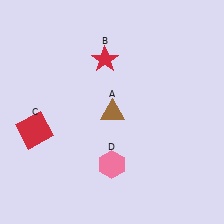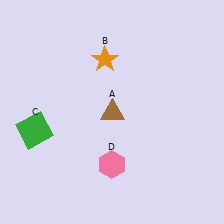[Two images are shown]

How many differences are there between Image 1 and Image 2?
There are 2 differences between the two images.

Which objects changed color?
B changed from red to orange. C changed from red to green.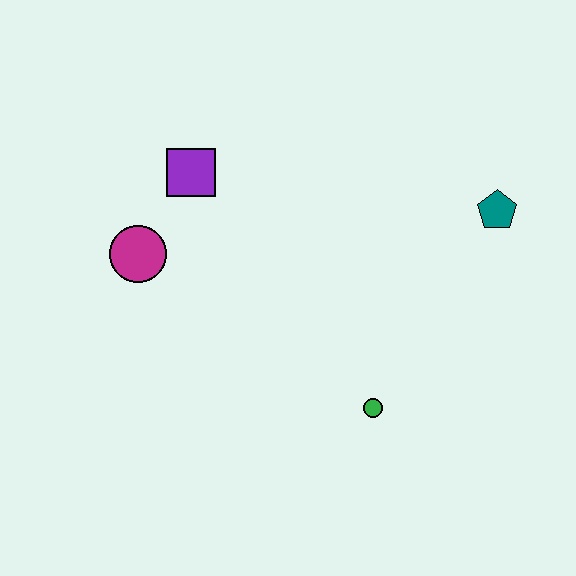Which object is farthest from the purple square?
The teal pentagon is farthest from the purple square.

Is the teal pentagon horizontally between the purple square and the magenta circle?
No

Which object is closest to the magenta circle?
The purple square is closest to the magenta circle.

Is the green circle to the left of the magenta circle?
No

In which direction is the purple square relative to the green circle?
The purple square is above the green circle.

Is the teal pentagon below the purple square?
Yes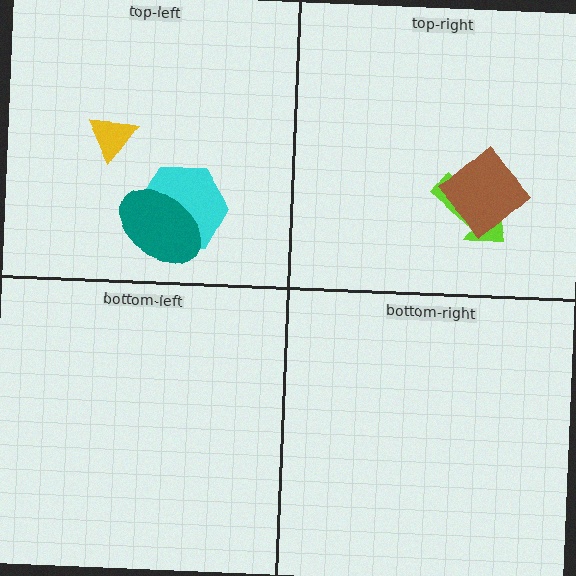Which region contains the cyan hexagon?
The top-left region.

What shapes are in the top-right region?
The lime arrow, the brown diamond.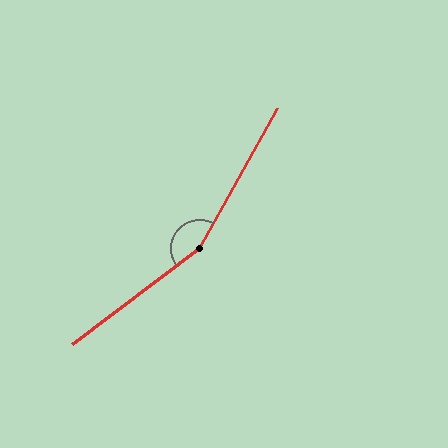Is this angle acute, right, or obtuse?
It is obtuse.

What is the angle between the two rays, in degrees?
Approximately 156 degrees.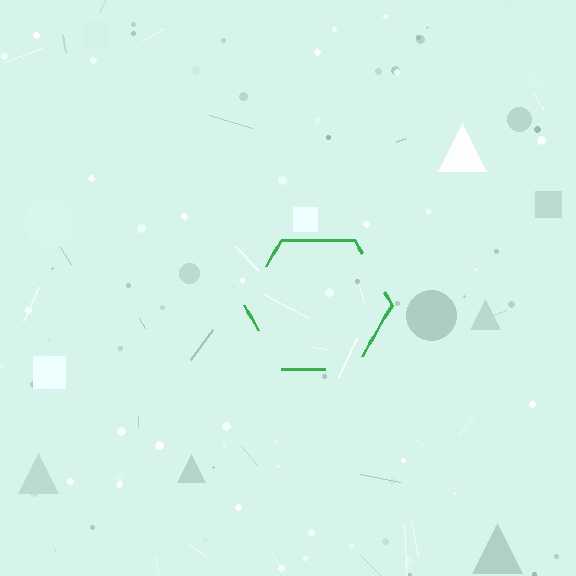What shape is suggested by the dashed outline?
The dashed outline suggests a hexagon.